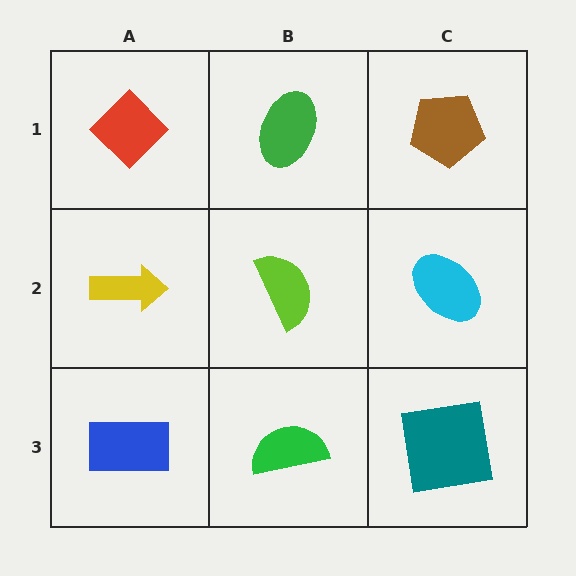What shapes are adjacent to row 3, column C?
A cyan ellipse (row 2, column C), a green semicircle (row 3, column B).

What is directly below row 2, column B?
A green semicircle.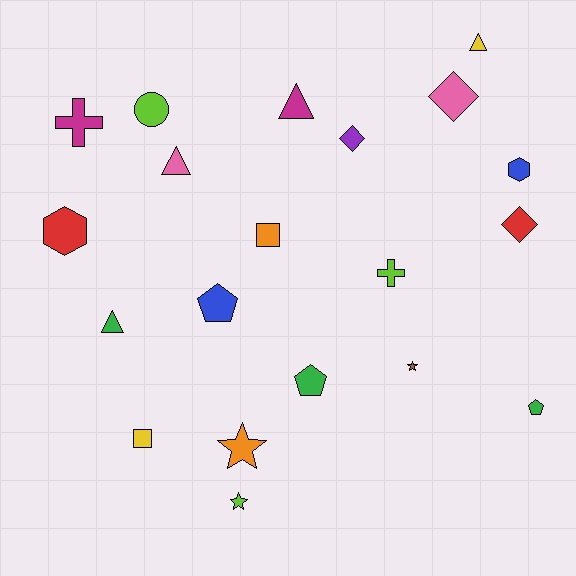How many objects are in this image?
There are 20 objects.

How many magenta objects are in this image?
There are 2 magenta objects.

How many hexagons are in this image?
There are 2 hexagons.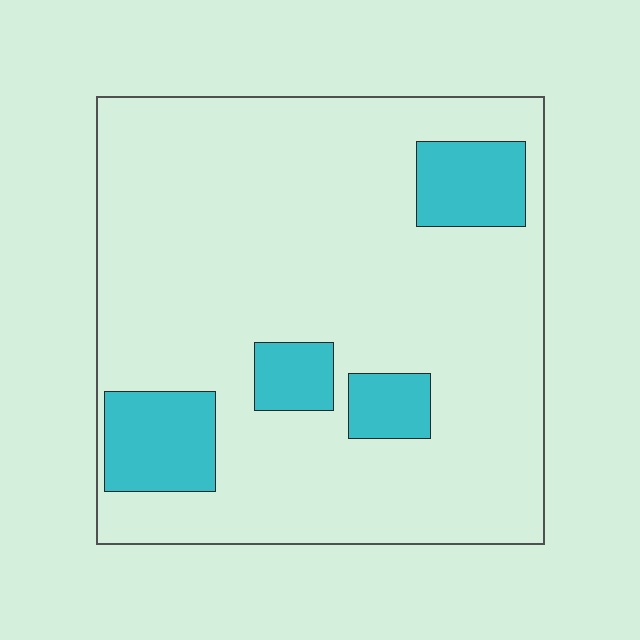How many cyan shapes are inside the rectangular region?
4.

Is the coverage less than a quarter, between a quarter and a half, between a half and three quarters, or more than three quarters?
Less than a quarter.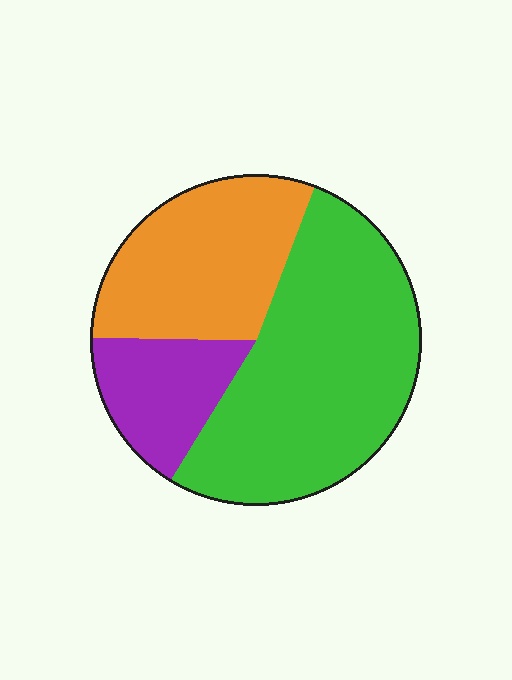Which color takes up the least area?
Purple, at roughly 15%.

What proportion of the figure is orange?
Orange covers about 30% of the figure.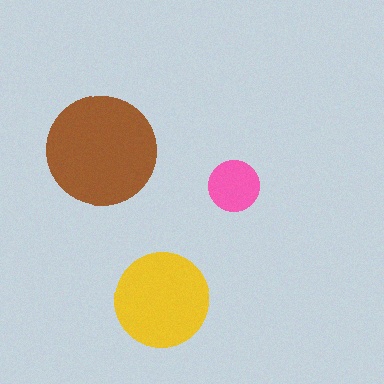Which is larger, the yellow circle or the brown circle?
The brown one.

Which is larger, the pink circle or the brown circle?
The brown one.